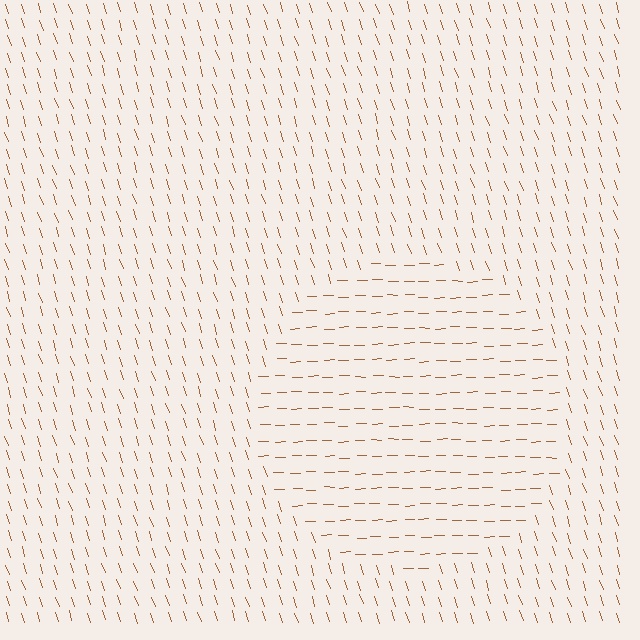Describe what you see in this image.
The image is filled with small brown line segments. A circle region in the image has lines oriented differently from the surrounding lines, creating a visible texture boundary.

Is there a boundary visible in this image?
Yes, there is a texture boundary formed by a change in line orientation.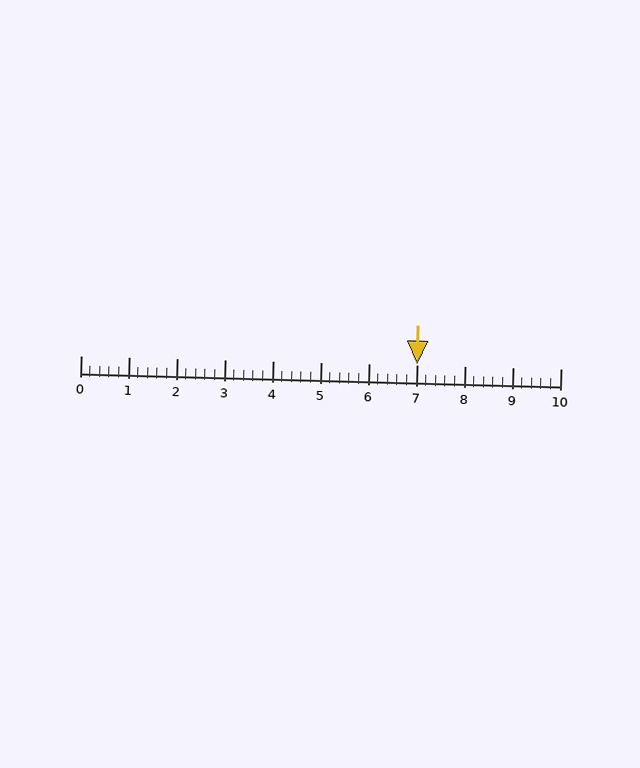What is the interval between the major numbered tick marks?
The major tick marks are spaced 1 units apart.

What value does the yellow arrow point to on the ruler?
The yellow arrow points to approximately 7.0.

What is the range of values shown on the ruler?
The ruler shows values from 0 to 10.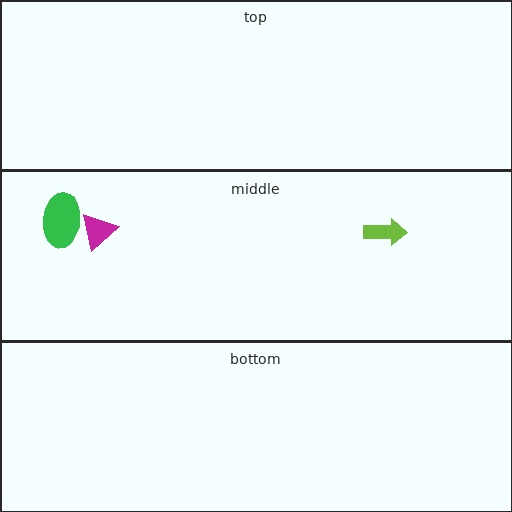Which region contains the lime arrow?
The middle region.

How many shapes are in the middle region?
3.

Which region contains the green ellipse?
The middle region.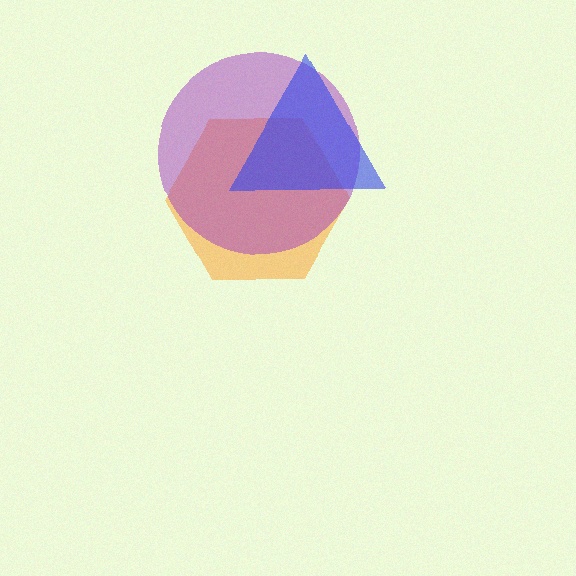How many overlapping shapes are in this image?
There are 3 overlapping shapes in the image.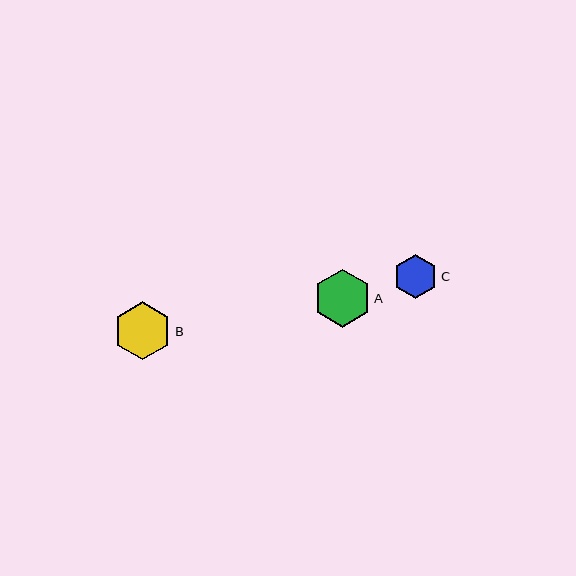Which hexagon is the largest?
Hexagon B is the largest with a size of approximately 58 pixels.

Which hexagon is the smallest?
Hexagon C is the smallest with a size of approximately 44 pixels.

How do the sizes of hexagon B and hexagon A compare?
Hexagon B and hexagon A are approximately the same size.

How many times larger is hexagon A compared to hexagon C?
Hexagon A is approximately 1.3 times the size of hexagon C.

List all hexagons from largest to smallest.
From largest to smallest: B, A, C.